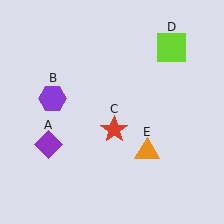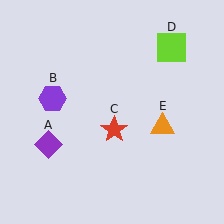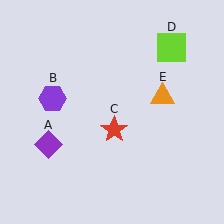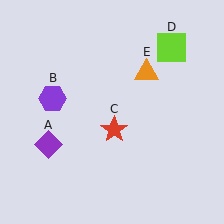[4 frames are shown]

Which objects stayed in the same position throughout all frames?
Purple diamond (object A) and purple hexagon (object B) and red star (object C) and lime square (object D) remained stationary.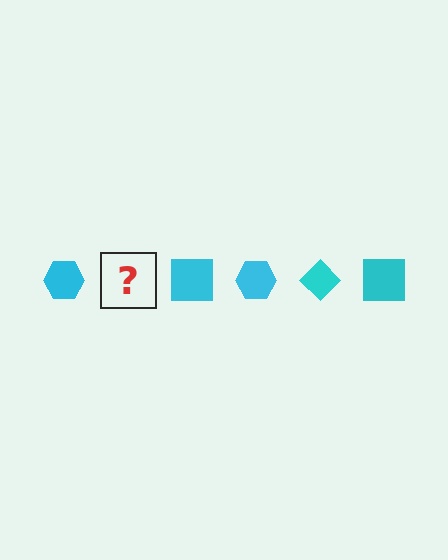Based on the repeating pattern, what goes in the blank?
The blank should be a cyan diamond.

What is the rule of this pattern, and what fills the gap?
The rule is that the pattern cycles through hexagon, diamond, square shapes in cyan. The gap should be filled with a cyan diamond.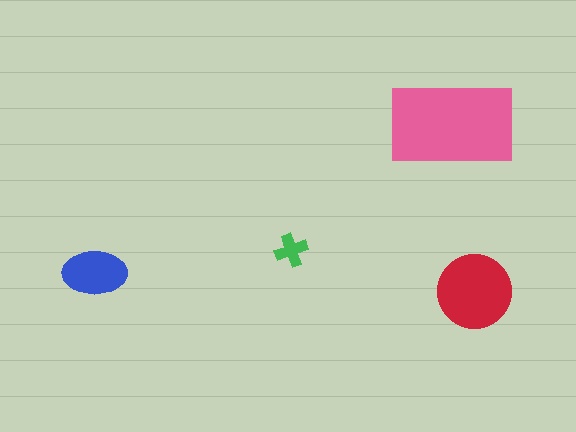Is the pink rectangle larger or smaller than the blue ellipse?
Larger.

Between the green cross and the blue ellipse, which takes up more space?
The blue ellipse.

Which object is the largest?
The pink rectangle.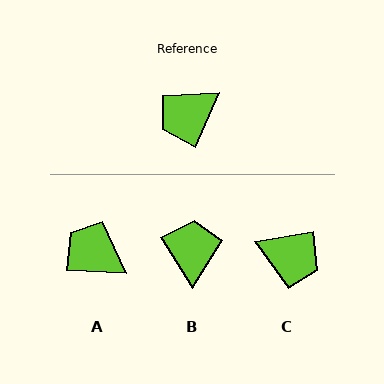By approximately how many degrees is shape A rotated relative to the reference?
Approximately 68 degrees clockwise.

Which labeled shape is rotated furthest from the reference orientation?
B, about 124 degrees away.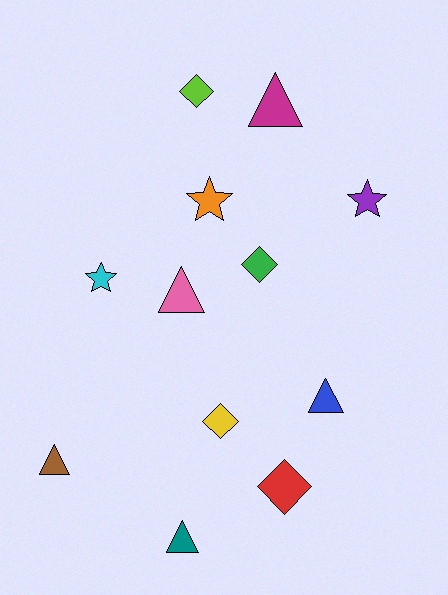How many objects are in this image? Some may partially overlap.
There are 12 objects.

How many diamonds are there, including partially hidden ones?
There are 4 diamonds.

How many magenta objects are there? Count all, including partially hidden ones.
There is 1 magenta object.